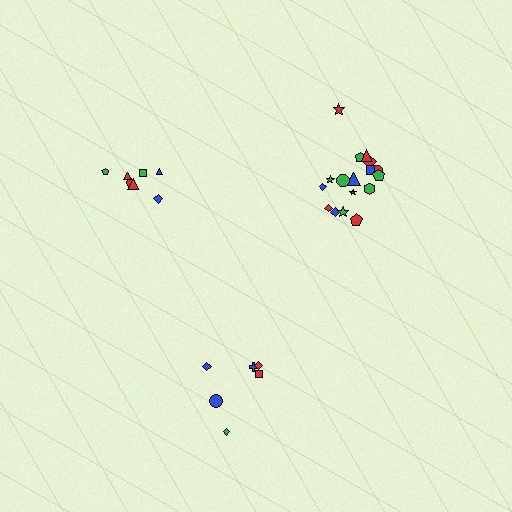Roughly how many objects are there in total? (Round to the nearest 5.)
Roughly 30 objects in total.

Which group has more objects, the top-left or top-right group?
The top-right group.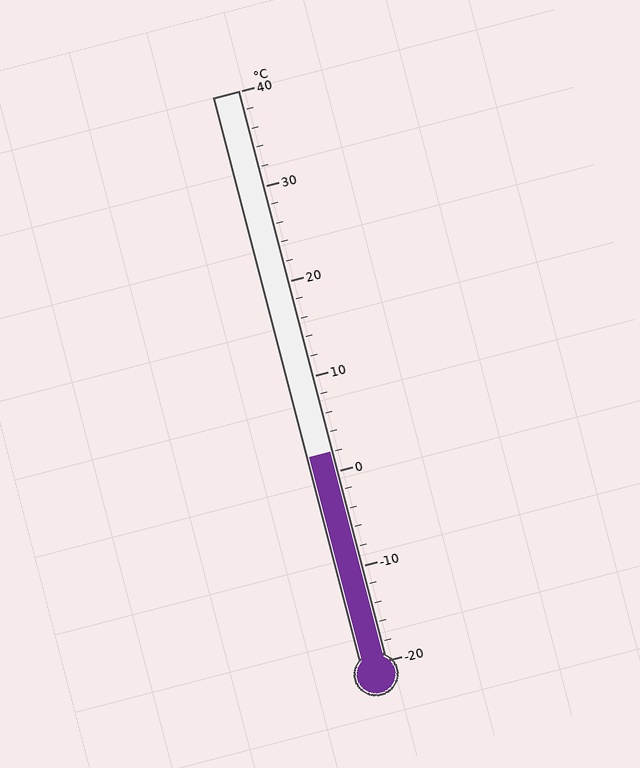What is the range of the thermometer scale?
The thermometer scale ranges from -20°C to 40°C.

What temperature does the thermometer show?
The thermometer shows approximately 2°C.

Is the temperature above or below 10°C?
The temperature is below 10°C.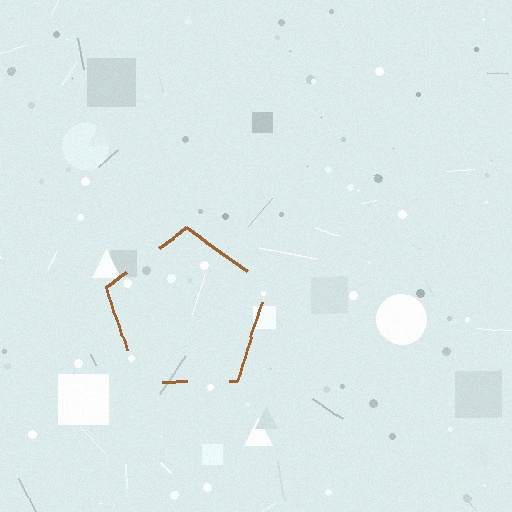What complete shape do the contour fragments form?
The contour fragments form a pentagon.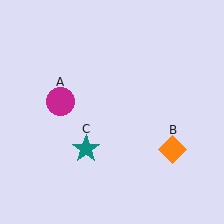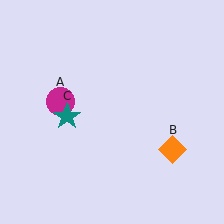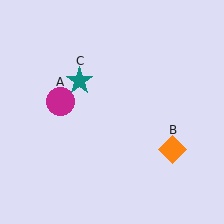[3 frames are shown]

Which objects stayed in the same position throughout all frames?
Magenta circle (object A) and orange diamond (object B) remained stationary.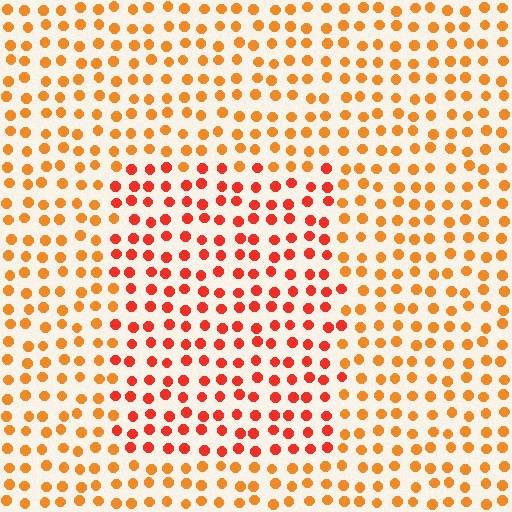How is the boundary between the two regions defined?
The boundary is defined purely by a slight shift in hue (about 27 degrees). Spacing, size, and orientation are identical on both sides.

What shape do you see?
I see a rectangle.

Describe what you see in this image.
The image is filled with small orange elements in a uniform arrangement. A rectangle-shaped region is visible where the elements are tinted to a slightly different hue, forming a subtle color boundary.